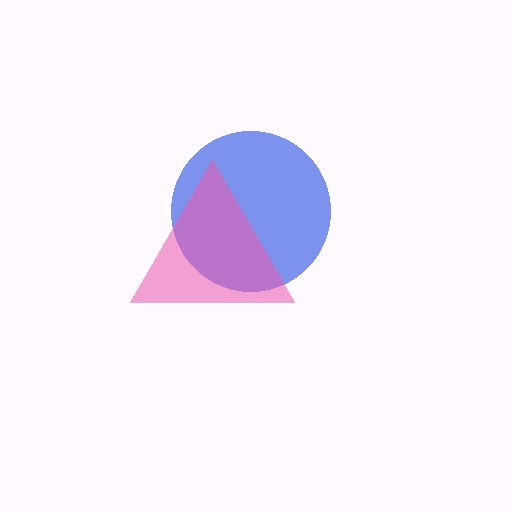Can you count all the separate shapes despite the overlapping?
Yes, there are 2 separate shapes.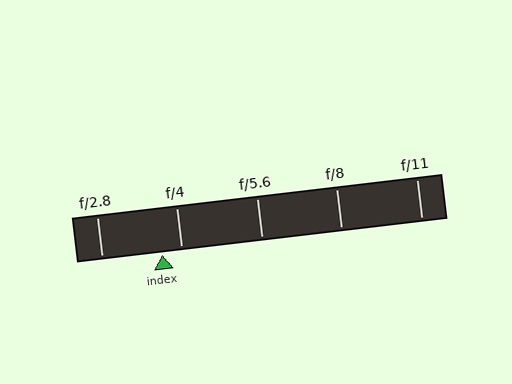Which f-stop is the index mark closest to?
The index mark is closest to f/4.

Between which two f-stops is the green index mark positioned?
The index mark is between f/2.8 and f/4.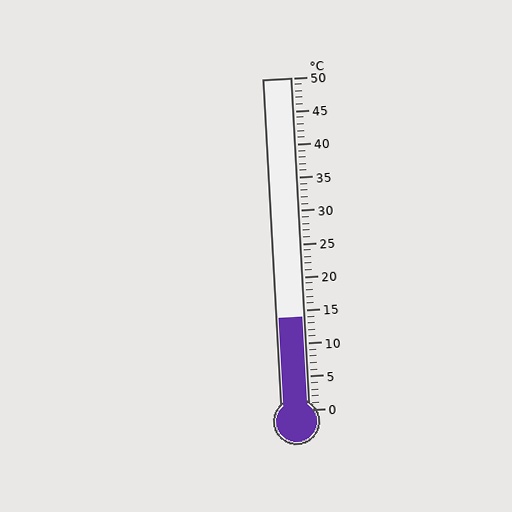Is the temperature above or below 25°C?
The temperature is below 25°C.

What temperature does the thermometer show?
The thermometer shows approximately 14°C.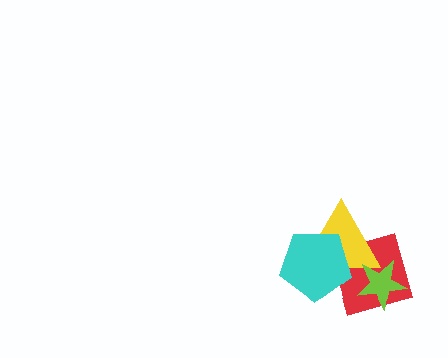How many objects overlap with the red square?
3 objects overlap with the red square.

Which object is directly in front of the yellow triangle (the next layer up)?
The lime star is directly in front of the yellow triangle.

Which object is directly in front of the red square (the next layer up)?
The yellow triangle is directly in front of the red square.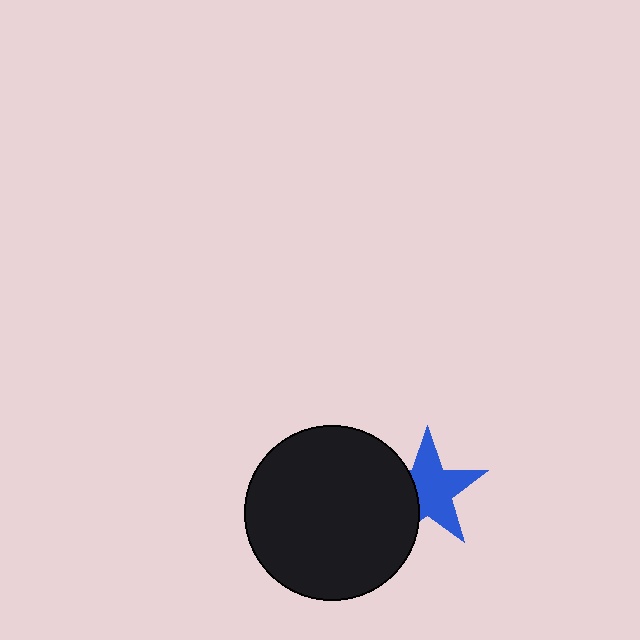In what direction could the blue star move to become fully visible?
The blue star could move right. That would shift it out from behind the black circle entirely.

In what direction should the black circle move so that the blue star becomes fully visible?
The black circle should move left. That is the shortest direction to clear the overlap and leave the blue star fully visible.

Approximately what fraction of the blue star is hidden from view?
Roughly 33% of the blue star is hidden behind the black circle.